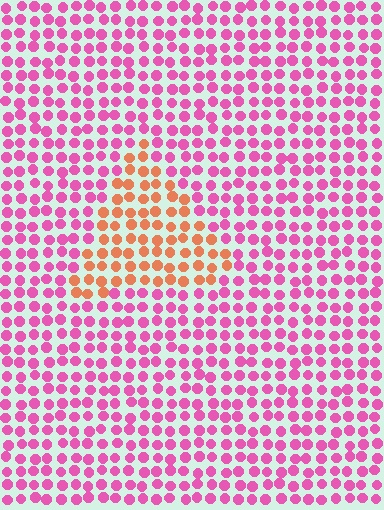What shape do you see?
I see a triangle.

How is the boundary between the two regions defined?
The boundary is defined purely by a slight shift in hue (about 55 degrees). Spacing, size, and orientation are identical on both sides.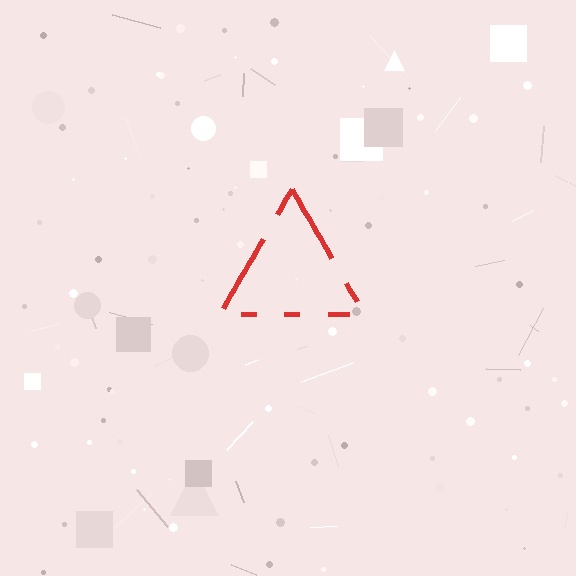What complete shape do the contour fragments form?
The contour fragments form a triangle.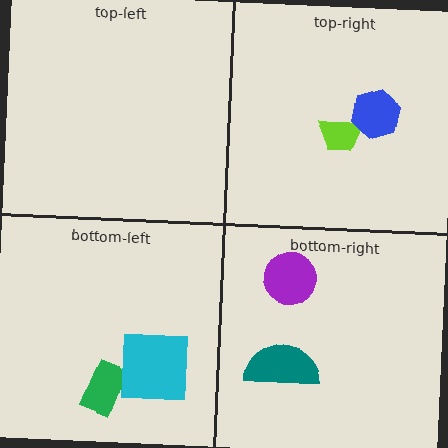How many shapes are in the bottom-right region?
2.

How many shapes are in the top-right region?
2.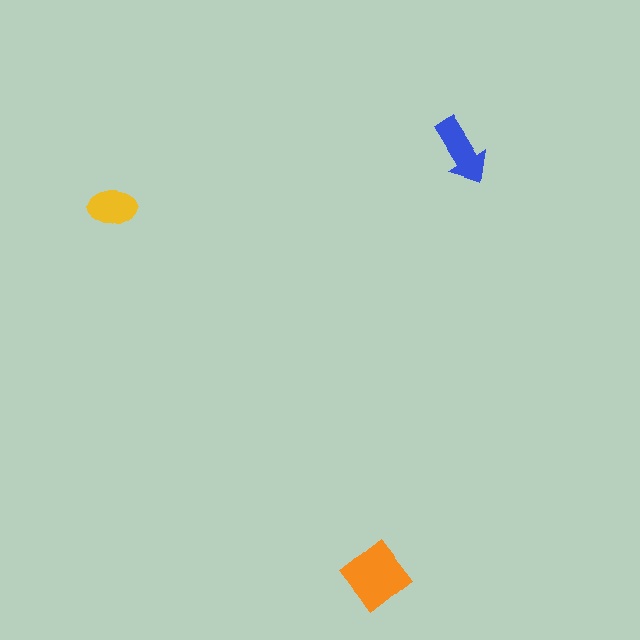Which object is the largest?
The orange diamond.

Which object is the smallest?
The yellow ellipse.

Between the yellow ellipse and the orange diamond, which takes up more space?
The orange diamond.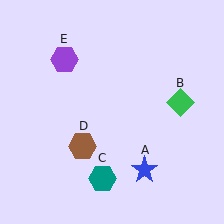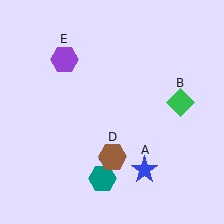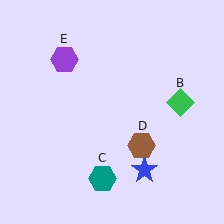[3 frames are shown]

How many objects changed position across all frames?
1 object changed position: brown hexagon (object D).